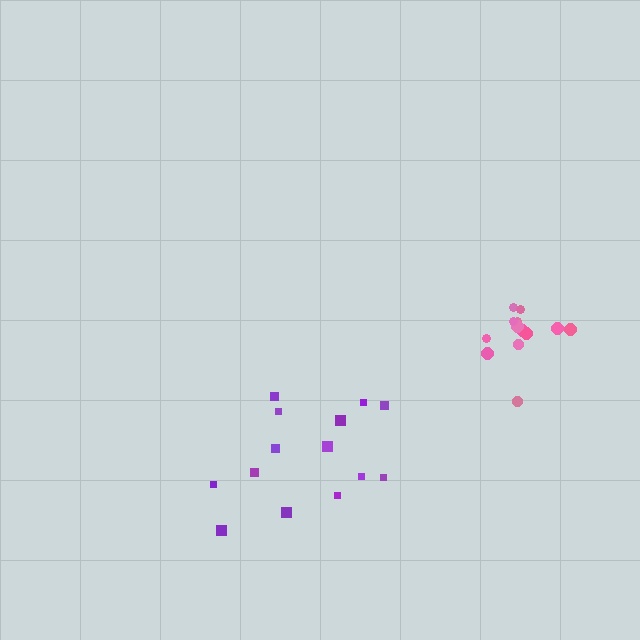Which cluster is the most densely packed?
Pink.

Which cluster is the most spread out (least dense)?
Purple.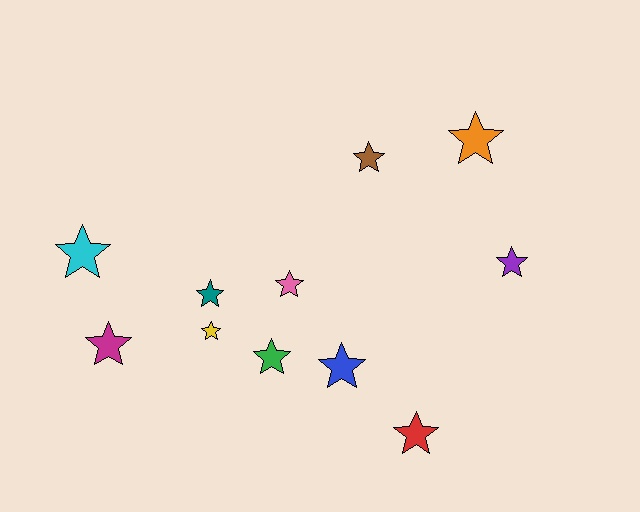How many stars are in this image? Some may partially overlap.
There are 11 stars.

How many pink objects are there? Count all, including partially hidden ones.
There is 1 pink object.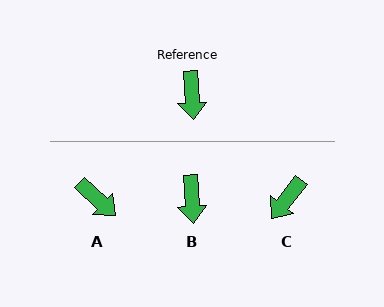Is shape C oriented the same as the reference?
No, it is off by about 41 degrees.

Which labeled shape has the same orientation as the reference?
B.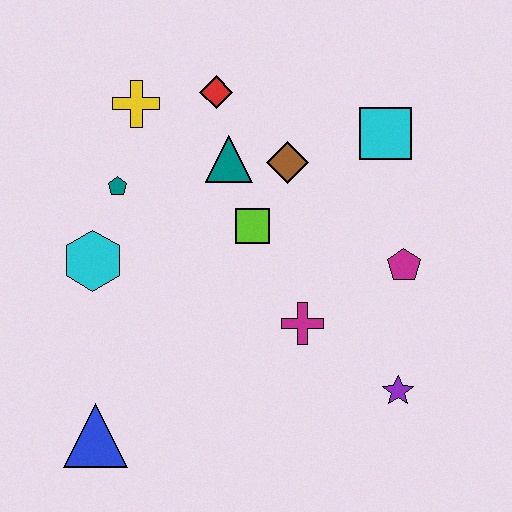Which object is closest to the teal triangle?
The brown diamond is closest to the teal triangle.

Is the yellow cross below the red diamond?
Yes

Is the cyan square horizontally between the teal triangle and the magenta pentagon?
Yes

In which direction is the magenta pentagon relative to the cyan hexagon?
The magenta pentagon is to the right of the cyan hexagon.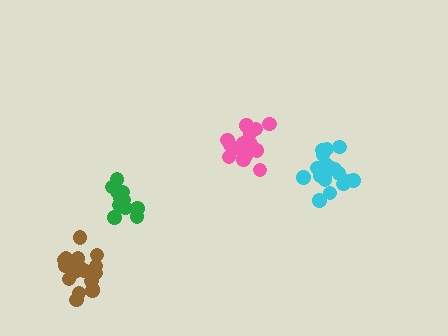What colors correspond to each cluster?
The clusters are colored: green, brown, pink, cyan.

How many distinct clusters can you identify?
There are 4 distinct clusters.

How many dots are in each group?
Group 1: 13 dots, Group 2: 19 dots, Group 3: 19 dots, Group 4: 19 dots (70 total).